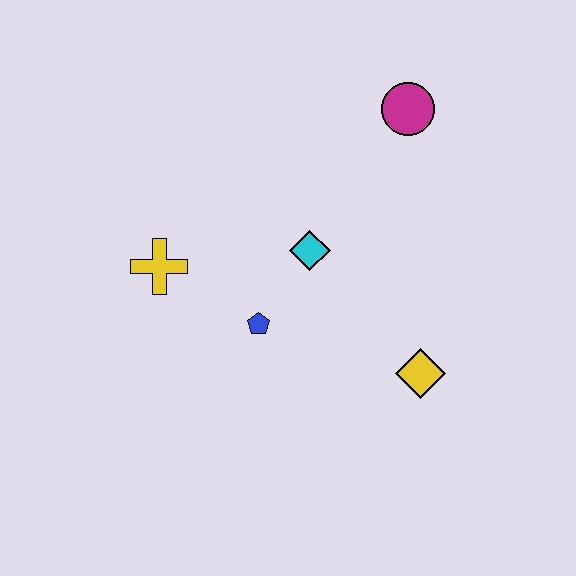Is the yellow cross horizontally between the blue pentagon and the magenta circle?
No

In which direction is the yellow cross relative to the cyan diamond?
The yellow cross is to the left of the cyan diamond.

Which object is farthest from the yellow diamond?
The yellow cross is farthest from the yellow diamond.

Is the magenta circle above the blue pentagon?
Yes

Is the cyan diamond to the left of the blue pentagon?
No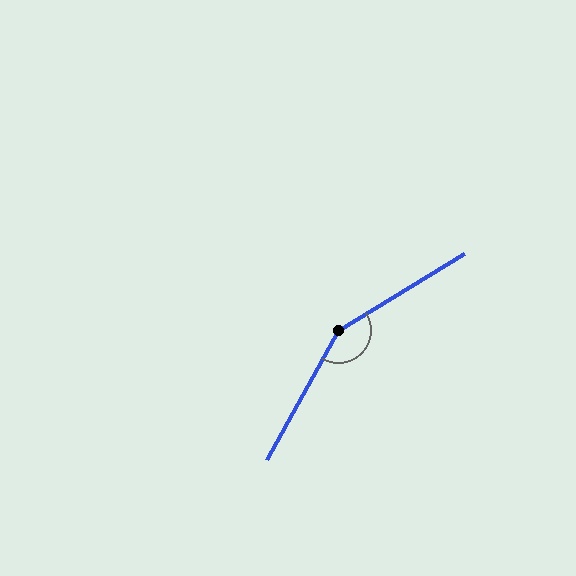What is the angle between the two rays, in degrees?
Approximately 151 degrees.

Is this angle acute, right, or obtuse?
It is obtuse.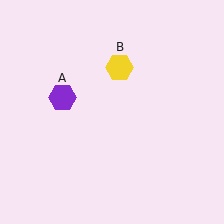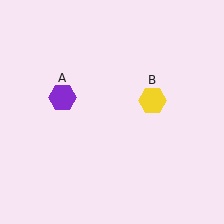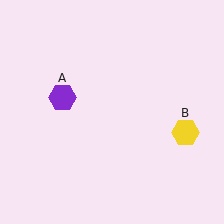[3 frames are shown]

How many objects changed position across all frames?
1 object changed position: yellow hexagon (object B).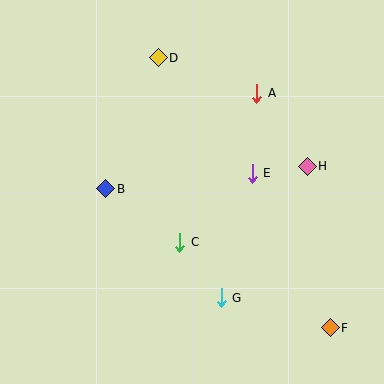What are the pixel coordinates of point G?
Point G is at (221, 298).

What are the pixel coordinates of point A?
Point A is at (257, 93).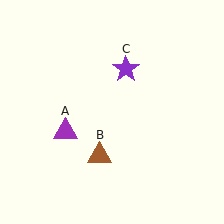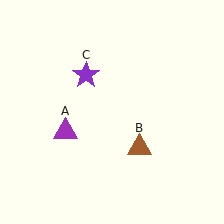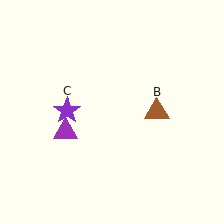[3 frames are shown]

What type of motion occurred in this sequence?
The brown triangle (object B), purple star (object C) rotated counterclockwise around the center of the scene.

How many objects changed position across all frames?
2 objects changed position: brown triangle (object B), purple star (object C).